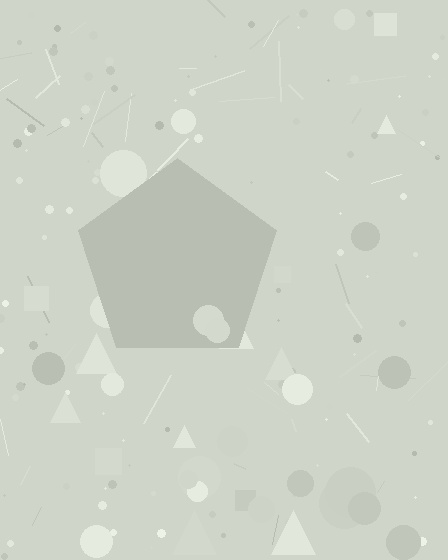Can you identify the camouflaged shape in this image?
The camouflaged shape is a pentagon.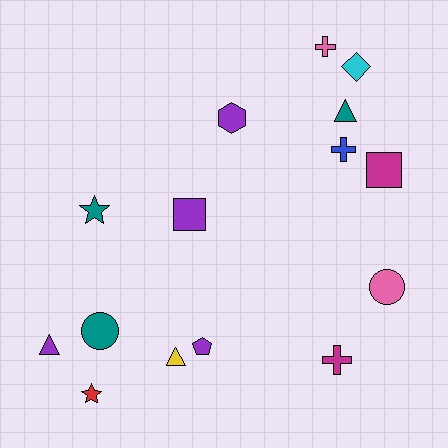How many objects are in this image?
There are 15 objects.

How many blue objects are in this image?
There is 1 blue object.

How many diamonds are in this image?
There is 1 diamond.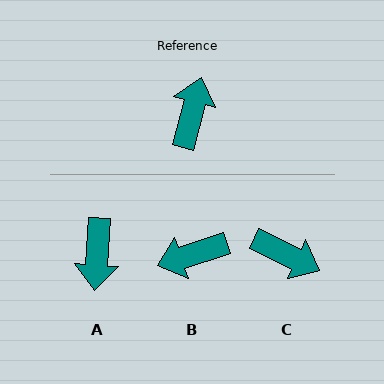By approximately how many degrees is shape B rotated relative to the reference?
Approximately 123 degrees counter-clockwise.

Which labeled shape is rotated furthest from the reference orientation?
A, about 169 degrees away.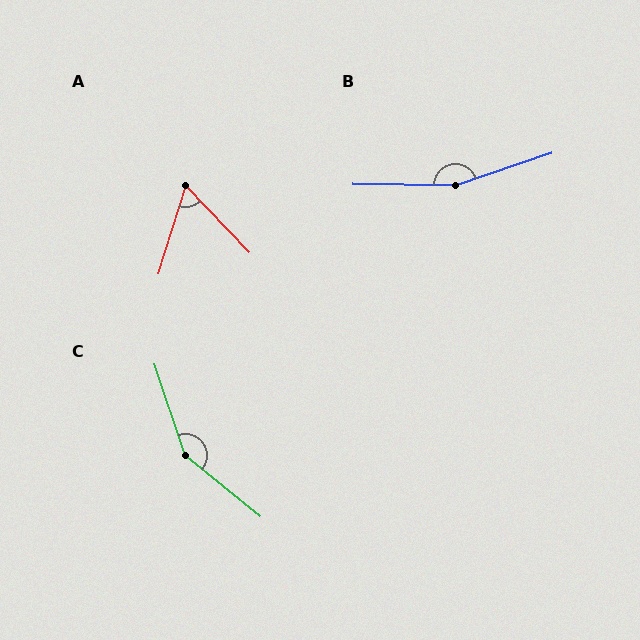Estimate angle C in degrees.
Approximately 148 degrees.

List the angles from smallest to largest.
A (61°), C (148°), B (161°).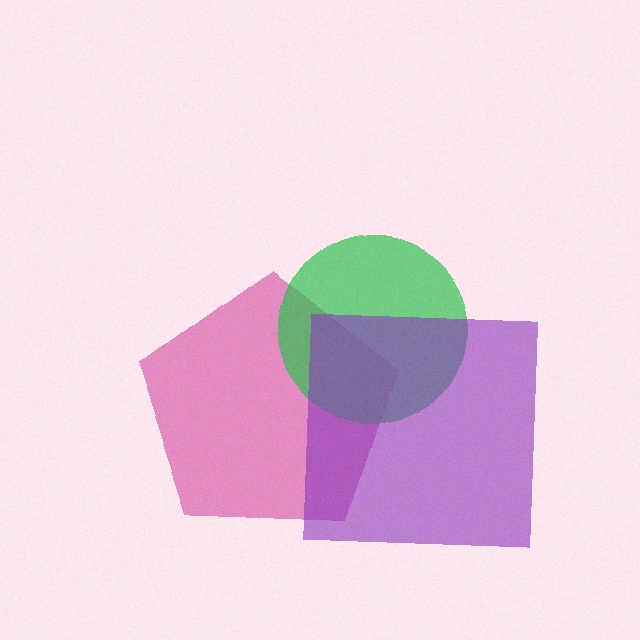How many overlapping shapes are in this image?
There are 3 overlapping shapes in the image.